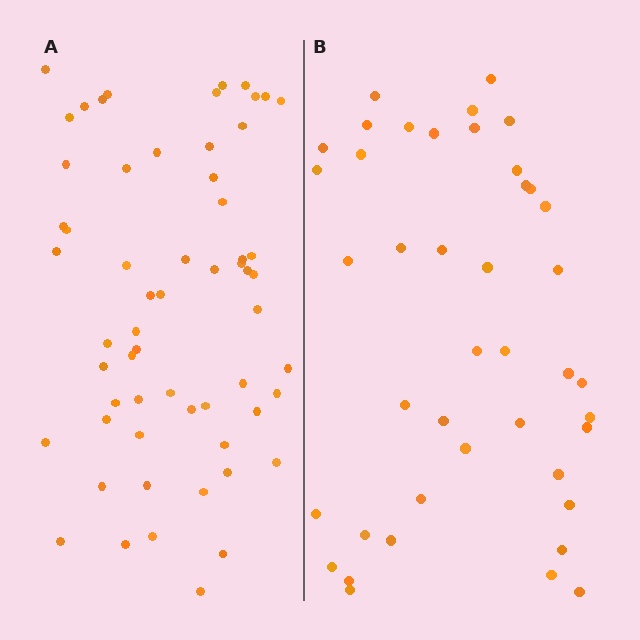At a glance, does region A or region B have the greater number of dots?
Region A (the left region) has more dots.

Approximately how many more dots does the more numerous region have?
Region A has approximately 20 more dots than region B.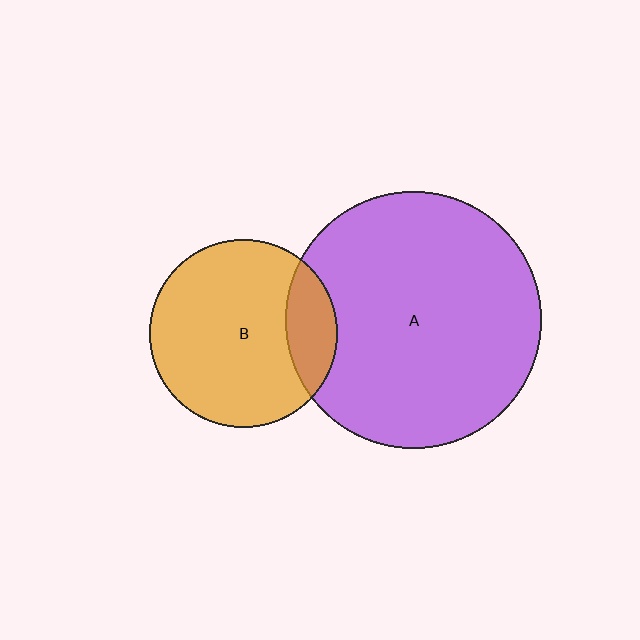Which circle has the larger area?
Circle A (purple).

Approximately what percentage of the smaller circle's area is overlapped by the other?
Approximately 20%.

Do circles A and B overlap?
Yes.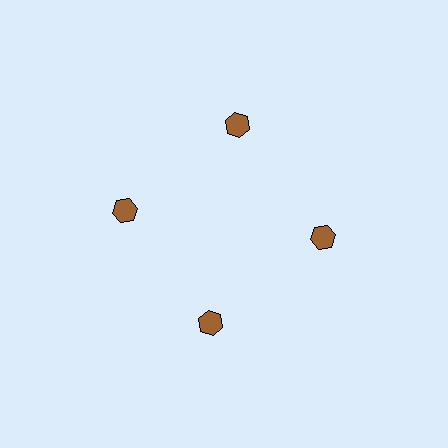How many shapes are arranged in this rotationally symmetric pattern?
There are 4 shapes, arranged in 4 groups of 1.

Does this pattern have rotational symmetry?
Yes, this pattern has 4-fold rotational symmetry. It looks the same after rotating 90 degrees around the center.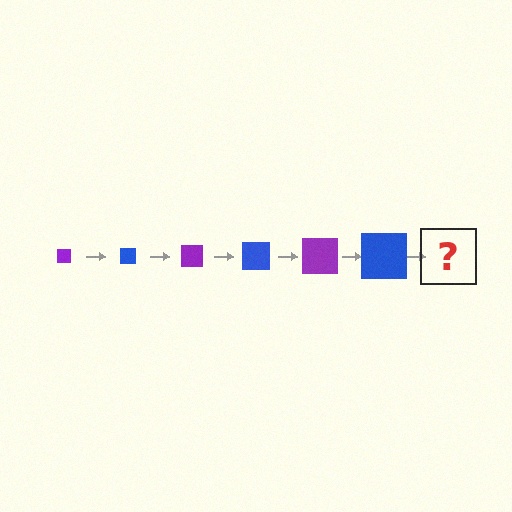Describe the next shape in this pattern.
It should be a purple square, larger than the previous one.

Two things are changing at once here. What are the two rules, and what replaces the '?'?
The two rules are that the square grows larger each step and the color cycles through purple and blue. The '?' should be a purple square, larger than the previous one.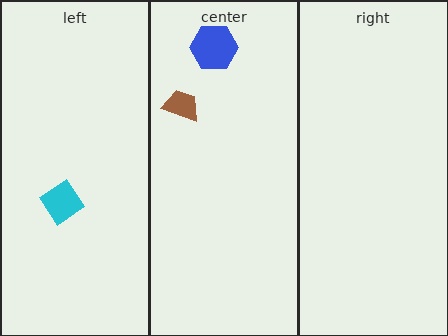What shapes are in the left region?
The cyan diamond.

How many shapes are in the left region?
1.